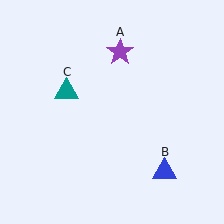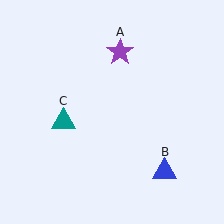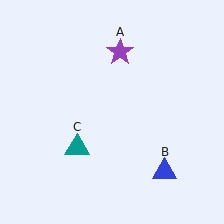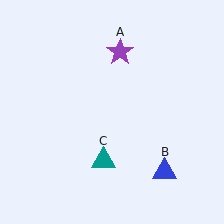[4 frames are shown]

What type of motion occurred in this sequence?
The teal triangle (object C) rotated counterclockwise around the center of the scene.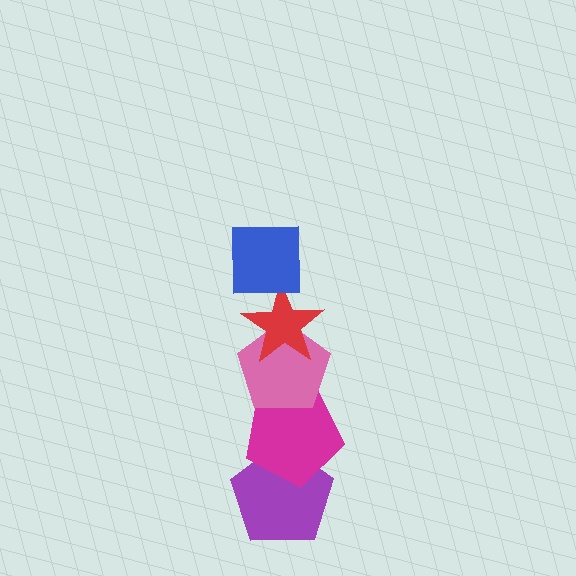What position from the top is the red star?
The red star is 2nd from the top.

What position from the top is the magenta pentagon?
The magenta pentagon is 4th from the top.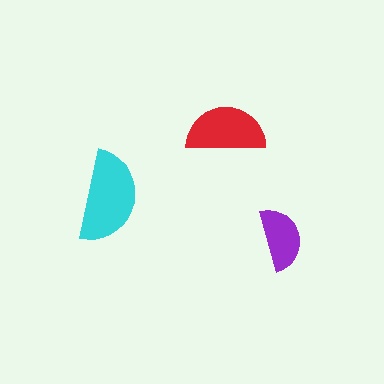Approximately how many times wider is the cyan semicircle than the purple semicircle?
About 1.5 times wider.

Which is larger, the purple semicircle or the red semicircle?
The red one.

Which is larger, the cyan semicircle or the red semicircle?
The cyan one.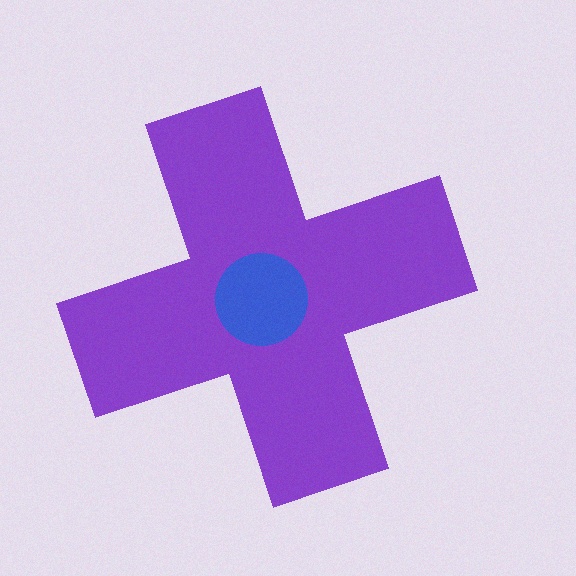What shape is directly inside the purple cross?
The blue circle.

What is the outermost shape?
The purple cross.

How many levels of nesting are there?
2.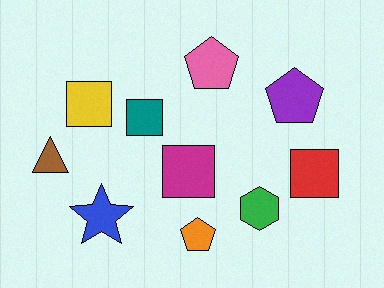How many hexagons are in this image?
There is 1 hexagon.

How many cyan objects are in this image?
There are no cyan objects.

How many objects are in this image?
There are 10 objects.